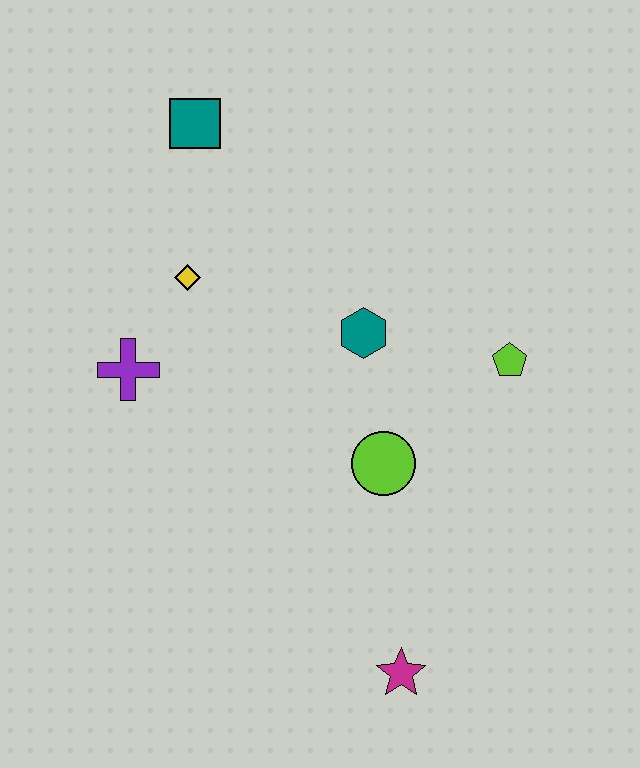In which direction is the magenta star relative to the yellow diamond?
The magenta star is below the yellow diamond.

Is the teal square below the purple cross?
No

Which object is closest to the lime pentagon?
The teal hexagon is closest to the lime pentagon.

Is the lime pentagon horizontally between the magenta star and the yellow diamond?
No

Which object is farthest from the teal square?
The magenta star is farthest from the teal square.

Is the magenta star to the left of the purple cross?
No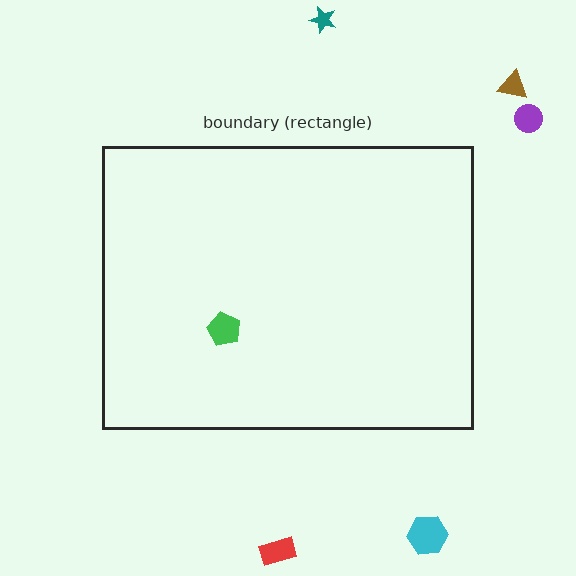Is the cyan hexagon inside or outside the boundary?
Outside.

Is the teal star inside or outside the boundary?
Outside.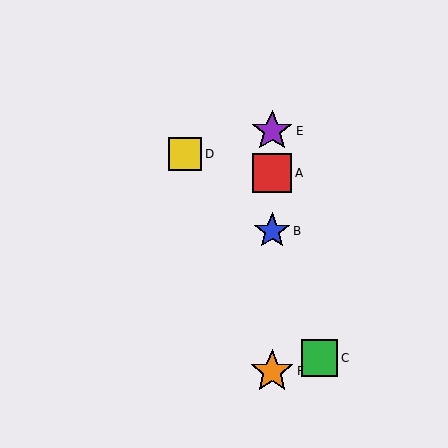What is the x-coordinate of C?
Object C is at x≈320.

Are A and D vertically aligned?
No, A is at x≈272 and D is at x≈185.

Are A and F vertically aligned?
Yes, both are at x≈272.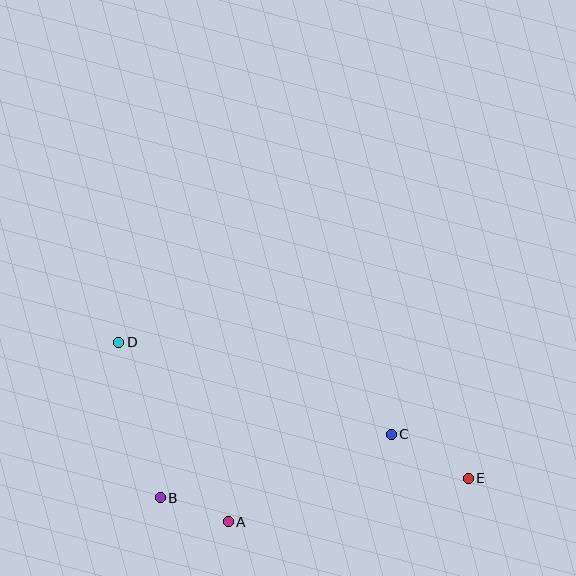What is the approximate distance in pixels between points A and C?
The distance between A and C is approximately 185 pixels.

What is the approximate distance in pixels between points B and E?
The distance between B and E is approximately 309 pixels.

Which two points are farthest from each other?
Points D and E are farthest from each other.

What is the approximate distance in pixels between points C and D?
The distance between C and D is approximately 288 pixels.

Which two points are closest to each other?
Points A and B are closest to each other.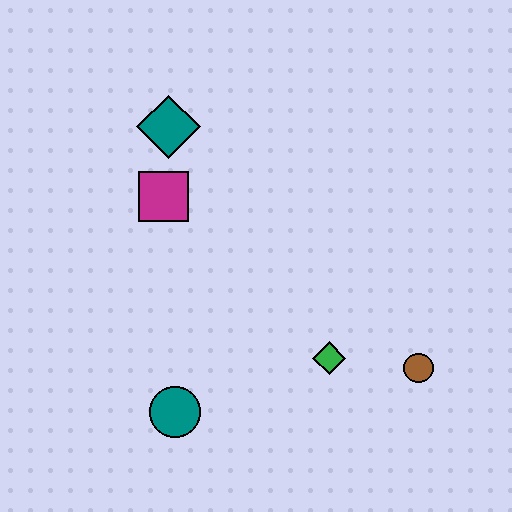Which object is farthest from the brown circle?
The teal diamond is farthest from the brown circle.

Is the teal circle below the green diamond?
Yes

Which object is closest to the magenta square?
The teal diamond is closest to the magenta square.